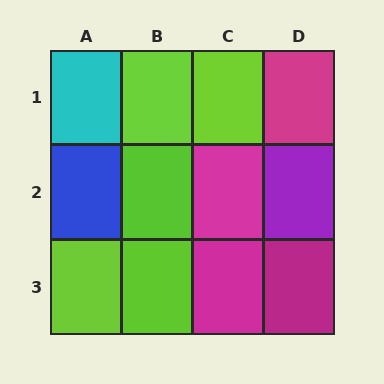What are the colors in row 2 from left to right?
Blue, lime, magenta, purple.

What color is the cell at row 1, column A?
Cyan.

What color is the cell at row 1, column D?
Magenta.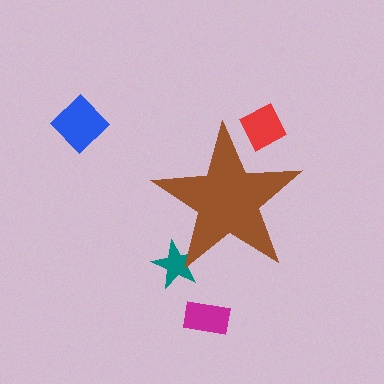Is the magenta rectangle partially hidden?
No, the magenta rectangle is fully visible.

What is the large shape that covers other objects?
A brown star.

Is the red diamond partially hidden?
Yes, the red diamond is partially hidden behind the brown star.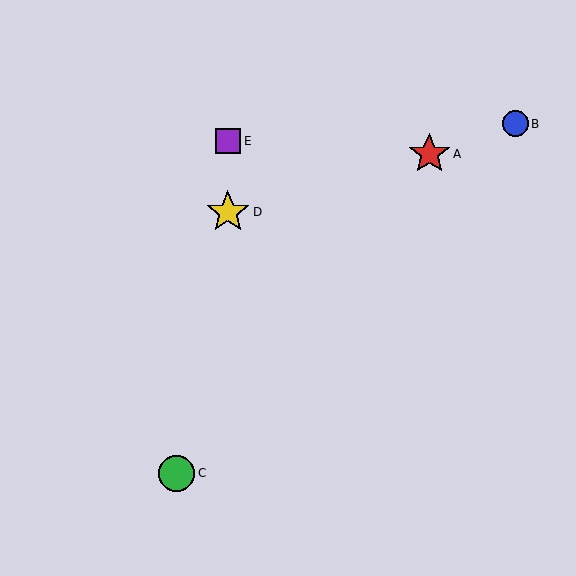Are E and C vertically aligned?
No, E is at x≈228 and C is at x≈176.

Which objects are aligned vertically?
Objects D, E are aligned vertically.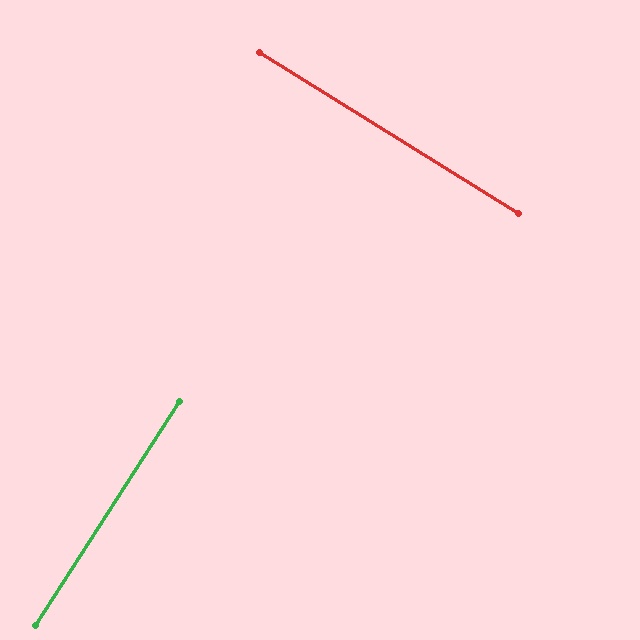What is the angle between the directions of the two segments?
Approximately 89 degrees.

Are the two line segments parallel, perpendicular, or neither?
Perpendicular — they meet at approximately 89°.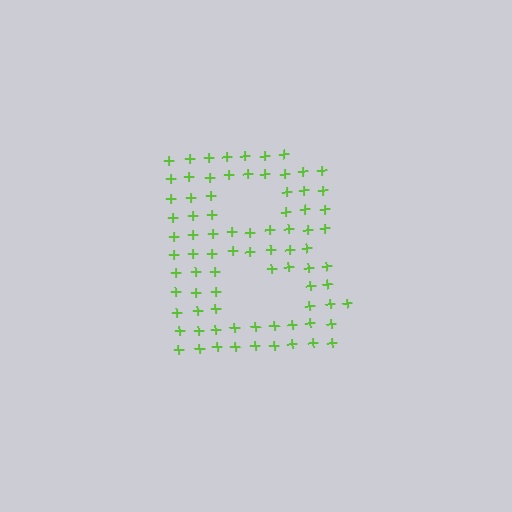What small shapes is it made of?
It is made of small plus signs.